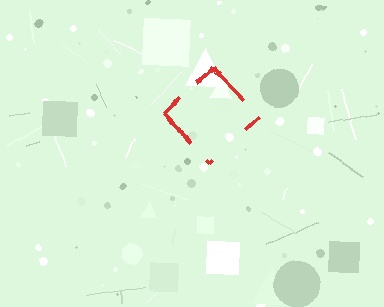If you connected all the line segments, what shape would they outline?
They would outline a diamond.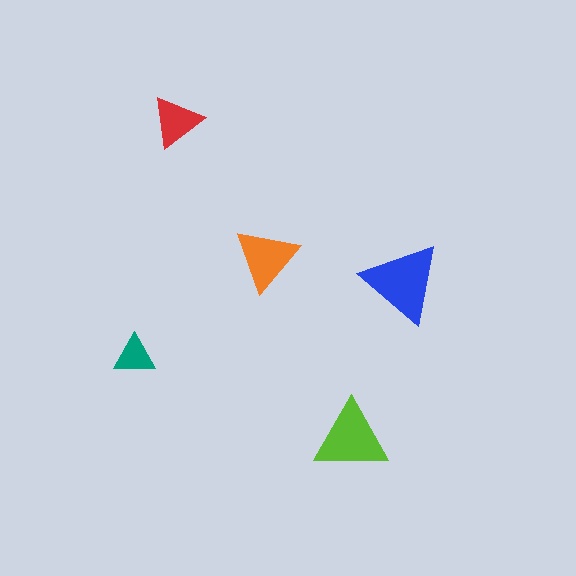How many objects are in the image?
There are 5 objects in the image.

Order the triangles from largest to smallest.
the blue one, the lime one, the orange one, the red one, the teal one.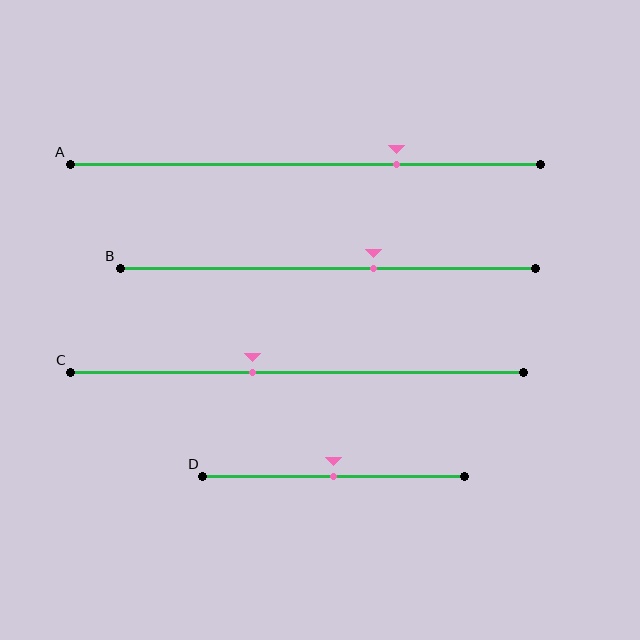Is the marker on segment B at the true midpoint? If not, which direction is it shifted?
No, the marker on segment B is shifted to the right by about 11% of the segment length.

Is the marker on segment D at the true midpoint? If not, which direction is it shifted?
Yes, the marker on segment D is at the true midpoint.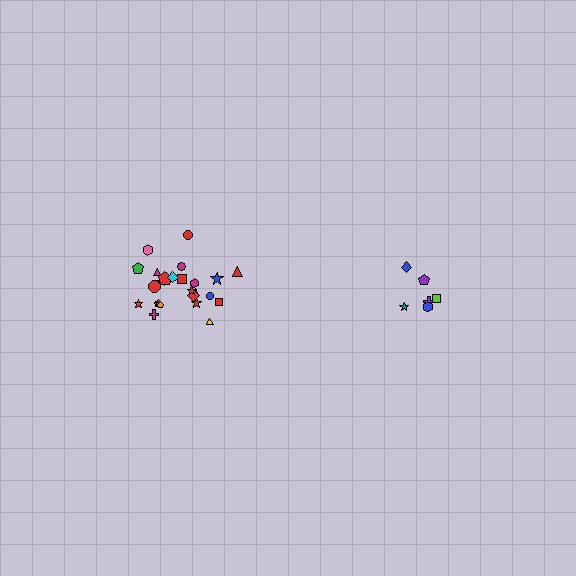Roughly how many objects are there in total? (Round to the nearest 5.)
Roughly 30 objects in total.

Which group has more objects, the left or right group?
The left group.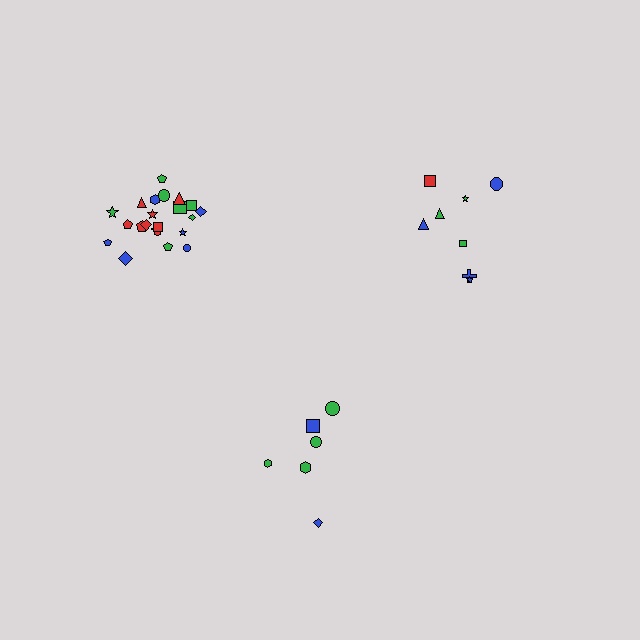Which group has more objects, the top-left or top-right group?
The top-left group.